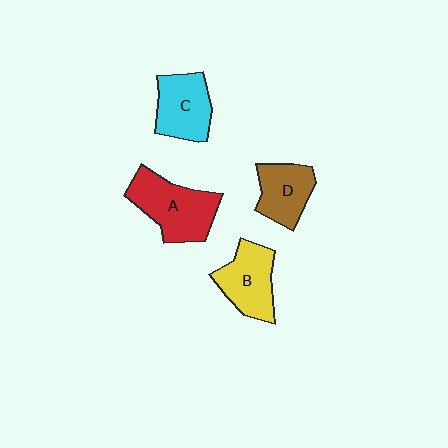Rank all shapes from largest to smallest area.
From largest to smallest: A (red), B (yellow), C (cyan), D (brown).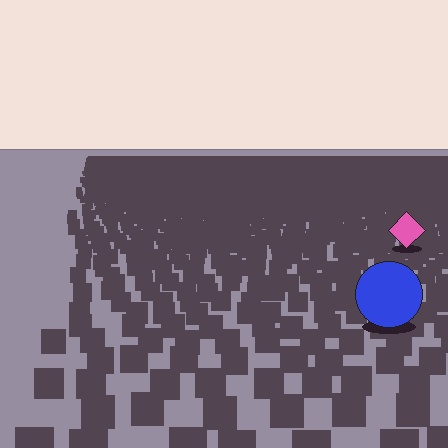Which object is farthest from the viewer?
The pink diamond is farthest from the viewer. It appears smaller and the ground texture around it is denser.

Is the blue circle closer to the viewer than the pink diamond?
Yes. The blue circle is closer — you can tell from the texture gradient: the ground texture is coarser near it.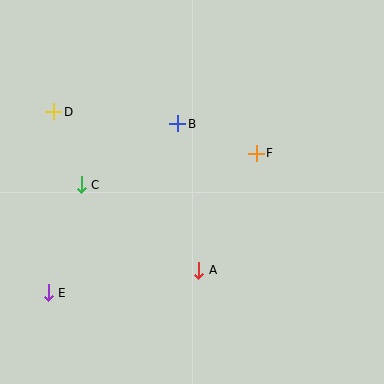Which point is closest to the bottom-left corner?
Point E is closest to the bottom-left corner.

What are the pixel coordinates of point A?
Point A is at (199, 270).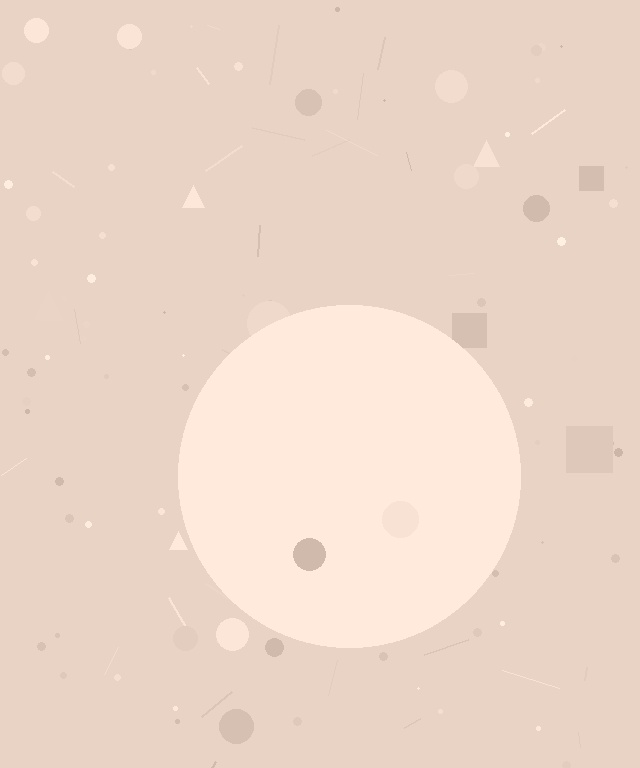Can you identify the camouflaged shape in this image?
The camouflaged shape is a circle.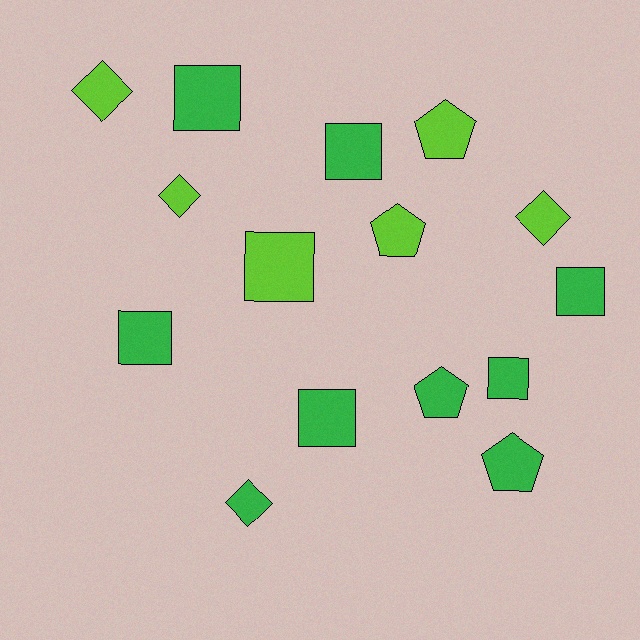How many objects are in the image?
There are 15 objects.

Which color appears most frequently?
Green, with 9 objects.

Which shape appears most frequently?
Square, with 7 objects.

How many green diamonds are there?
There is 1 green diamond.